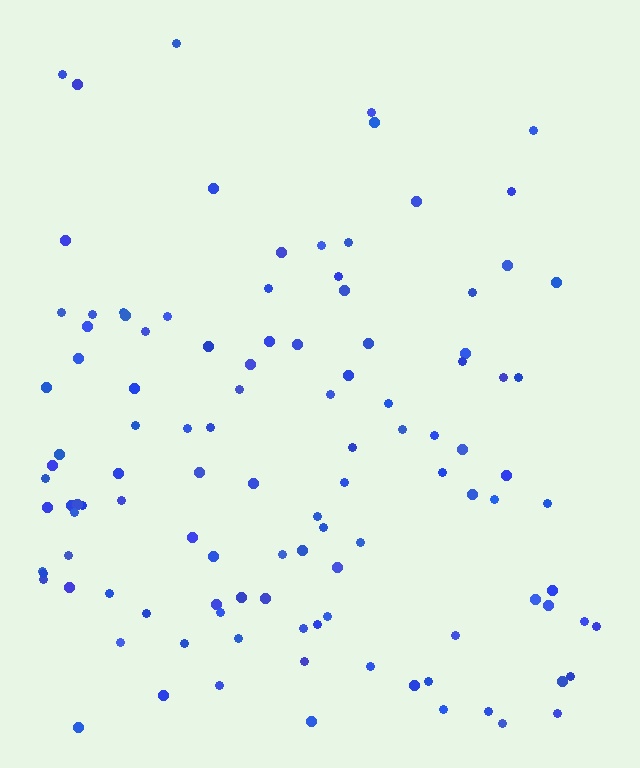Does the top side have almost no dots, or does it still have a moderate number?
Still a moderate number, just noticeably fewer than the bottom.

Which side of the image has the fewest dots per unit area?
The top.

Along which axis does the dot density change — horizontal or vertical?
Vertical.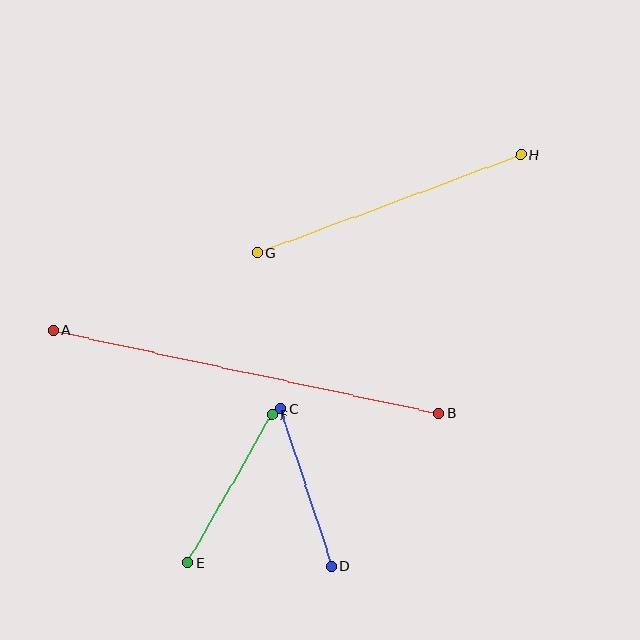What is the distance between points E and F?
The distance is approximately 169 pixels.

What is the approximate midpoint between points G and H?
The midpoint is at approximately (389, 204) pixels.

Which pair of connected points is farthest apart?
Points A and B are farthest apart.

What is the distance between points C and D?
The distance is approximately 166 pixels.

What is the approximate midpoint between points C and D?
The midpoint is at approximately (306, 488) pixels.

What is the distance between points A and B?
The distance is approximately 395 pixels.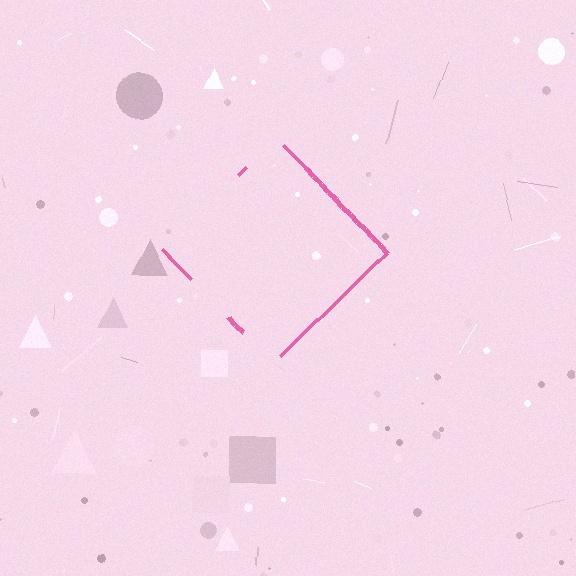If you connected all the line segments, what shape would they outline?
They would outline a diamond.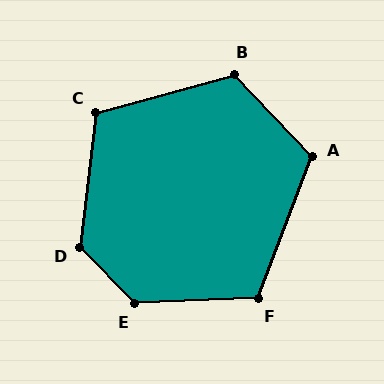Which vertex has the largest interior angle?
E, at approximately 132 degrees.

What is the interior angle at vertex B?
Approximately 118 degrees (obtuse).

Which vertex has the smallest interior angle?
C, at approximately 112 degrees.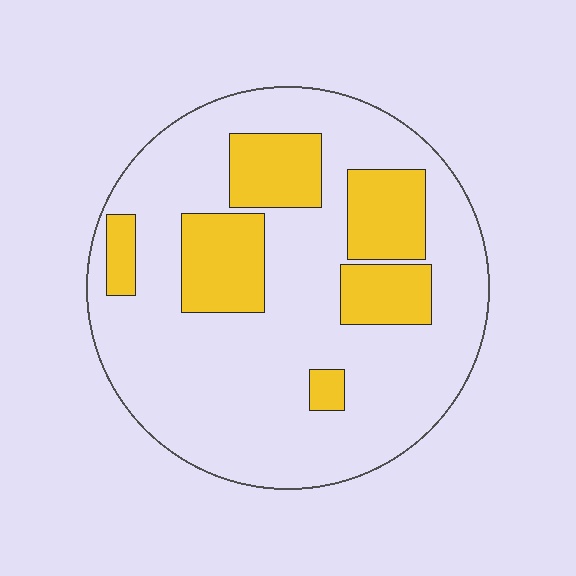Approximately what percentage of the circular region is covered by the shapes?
Approximately 25%.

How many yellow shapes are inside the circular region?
6.